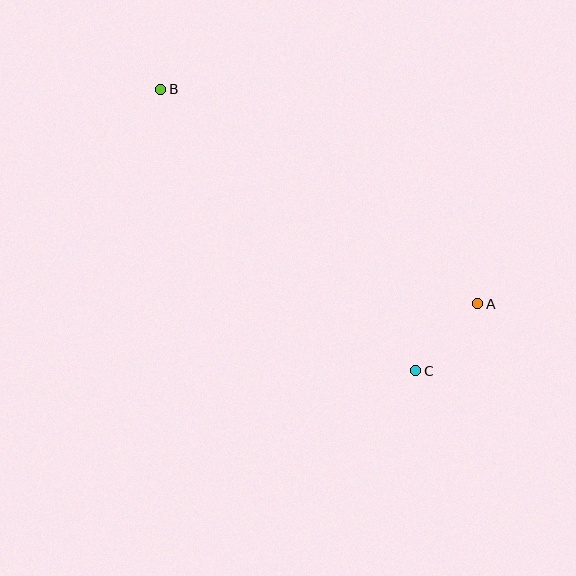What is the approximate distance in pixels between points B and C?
The distance between B and C is approximately 380 pixels.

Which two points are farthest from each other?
Points A and B are farthest from each other.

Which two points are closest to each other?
Points A and C are closest to each other.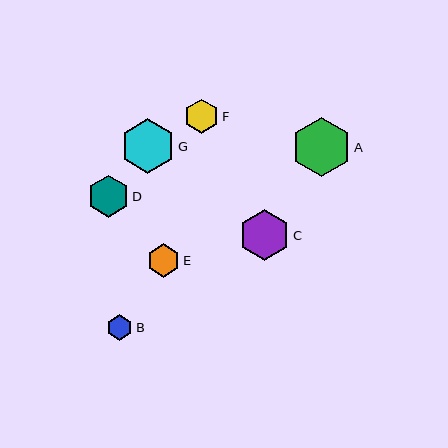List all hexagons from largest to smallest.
From largest to smallest: A, G, C, D, F, E, B.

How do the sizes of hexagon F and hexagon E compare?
Hexagon F and hexagon E are approximately the same size.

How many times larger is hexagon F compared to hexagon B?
Hexagon F is approximately 1.4 times the size of hexagon B.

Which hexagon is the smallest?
Hexagon B is the smallest with a size of approximately 25 pixels.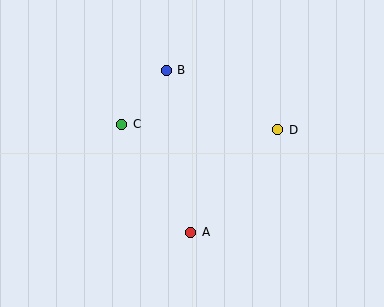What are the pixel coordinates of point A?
Point A is at (191, 232).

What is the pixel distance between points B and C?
The distance between B and C is 70 pixels.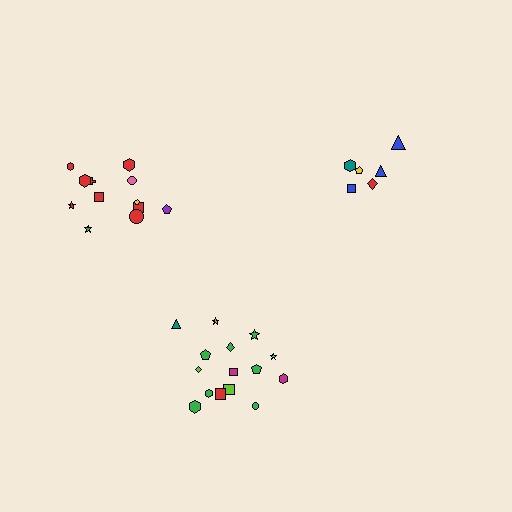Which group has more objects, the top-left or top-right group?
The top-left group.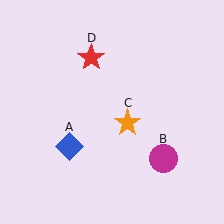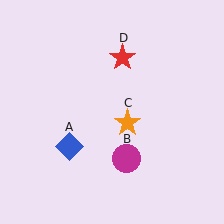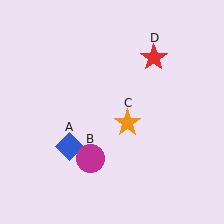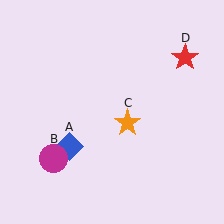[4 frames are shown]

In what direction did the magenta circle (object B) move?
The magenta circle (object B) moved left.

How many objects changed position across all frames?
2 objects changed position: magenta circle (object B), red star (object D).